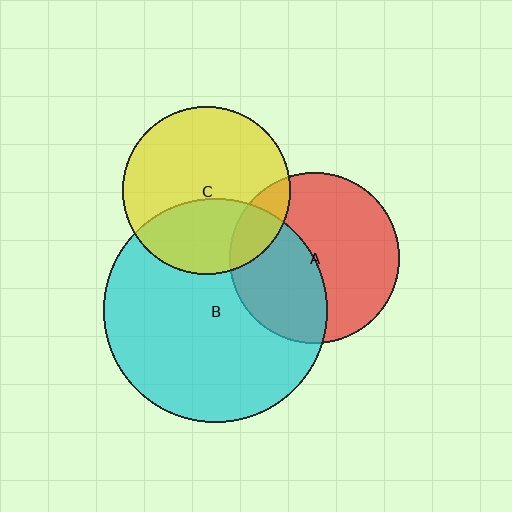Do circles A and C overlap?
Yes.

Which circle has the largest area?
Circle B (cyan).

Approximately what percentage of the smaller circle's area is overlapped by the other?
Approximately 15%.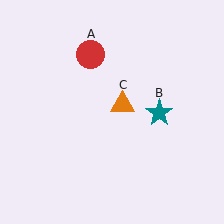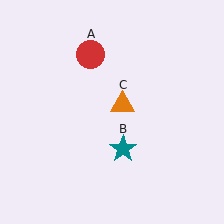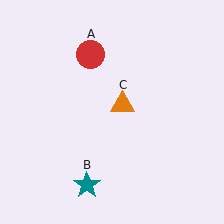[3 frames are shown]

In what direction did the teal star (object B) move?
The teal star (object B) moved down and to the left.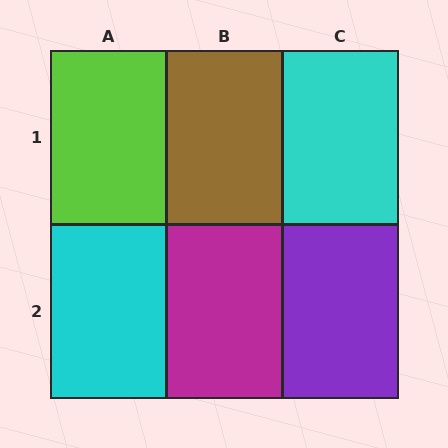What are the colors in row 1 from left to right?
Lime, brown, cyan.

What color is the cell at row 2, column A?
Cyan.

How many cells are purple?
1 cell is purple.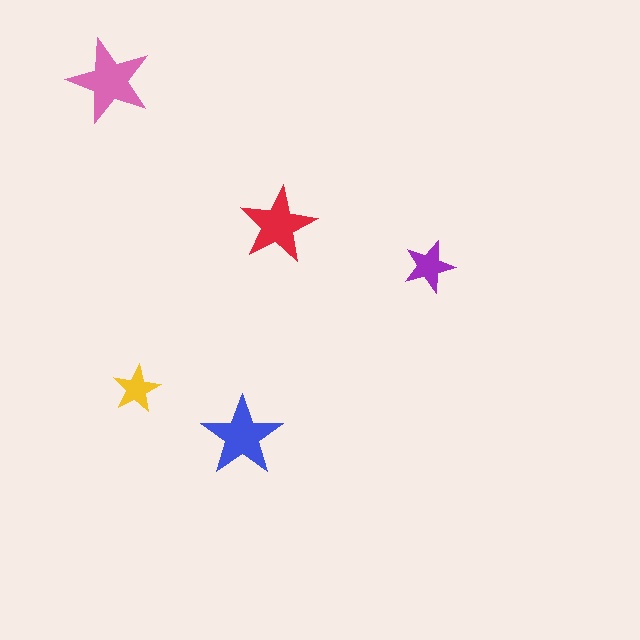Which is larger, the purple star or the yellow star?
The purple one.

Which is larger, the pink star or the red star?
The pink one.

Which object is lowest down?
The blue star is bottommost.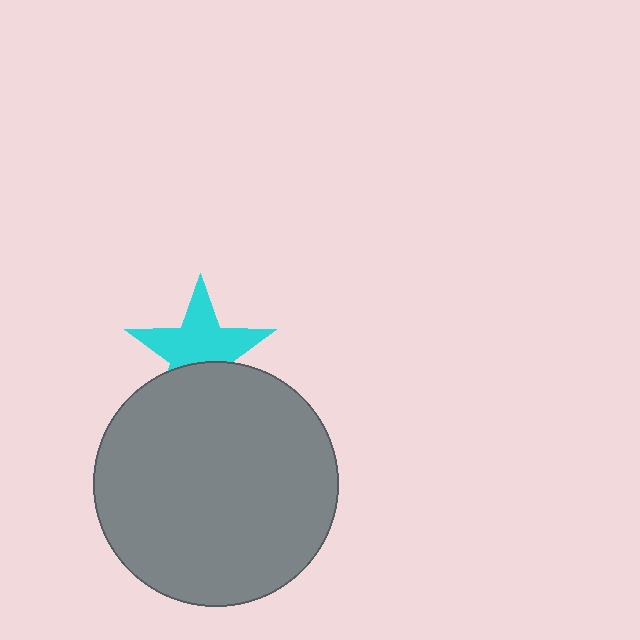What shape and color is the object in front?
The object in front is a gray circle.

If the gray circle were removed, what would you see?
You would see the complete cyan star.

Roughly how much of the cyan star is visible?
About half of it is visible (roughly 64%).